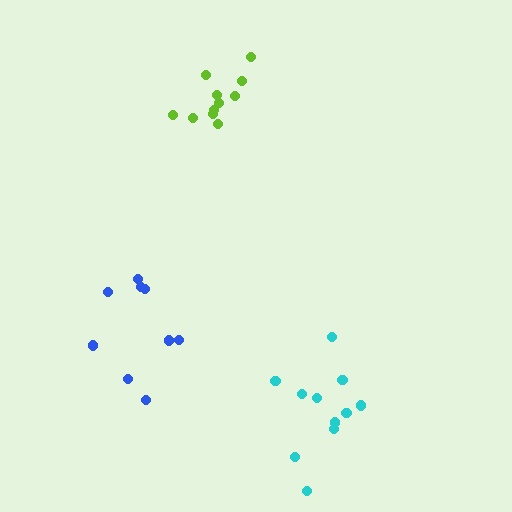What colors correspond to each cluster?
The clusters are colored: blue, lime, cyan.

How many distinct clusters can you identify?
There are 3 distinct clusters.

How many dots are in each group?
Group 1: 9 dots, Group 2: 11 dots, Group 3: 11 dots (31 total).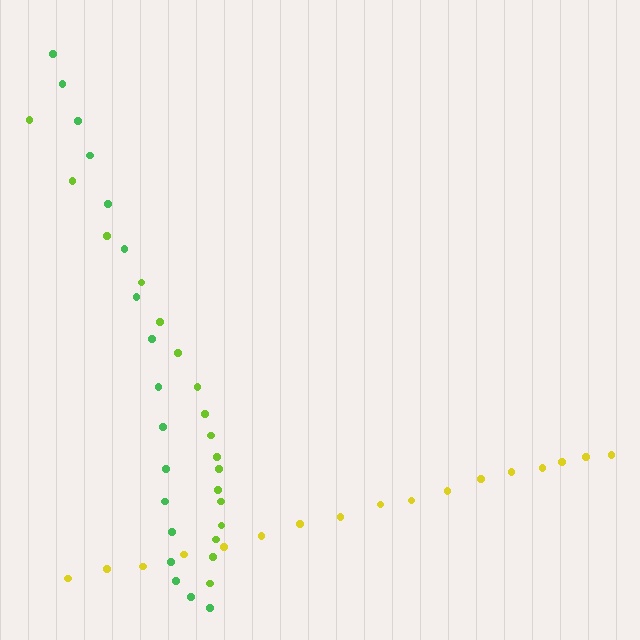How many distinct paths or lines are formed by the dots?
There are 3 distinct paths.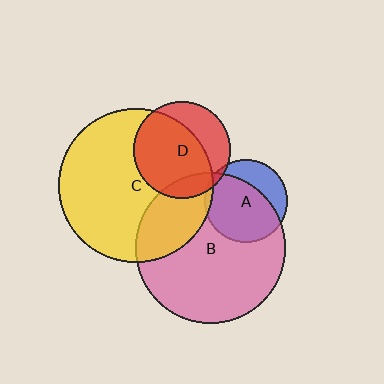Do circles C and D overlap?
Yes.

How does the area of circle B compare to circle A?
Approximately 3.2 times.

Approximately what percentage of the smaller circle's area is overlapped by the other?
Approximately 70%.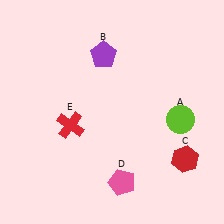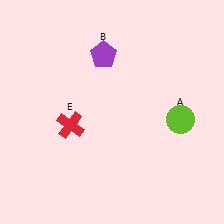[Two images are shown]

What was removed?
The pink pentagon (D), the red hexagon (C) were removed in Image 2.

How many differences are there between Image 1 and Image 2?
There are 2 differences between the two images.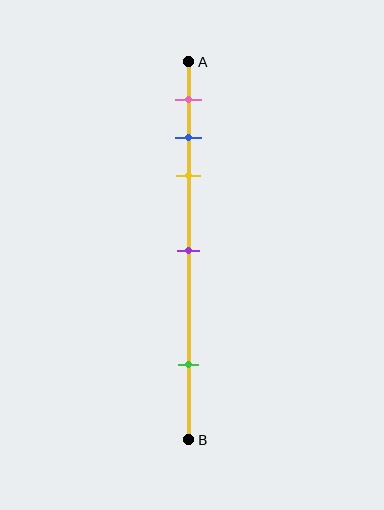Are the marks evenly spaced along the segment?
No, the marks are not evenly spaced.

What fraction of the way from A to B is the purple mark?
The purple mark is approximately 50% (0.5) of the way from A to B.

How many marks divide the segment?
There are 5 marks dividing the segment.